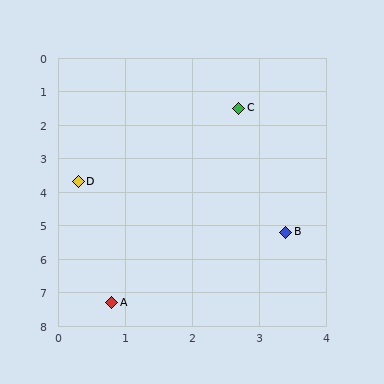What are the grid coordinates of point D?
Point D is at approximately (0.3, 3.7).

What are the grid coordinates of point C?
Point C is at approximately (2.7, 1.5).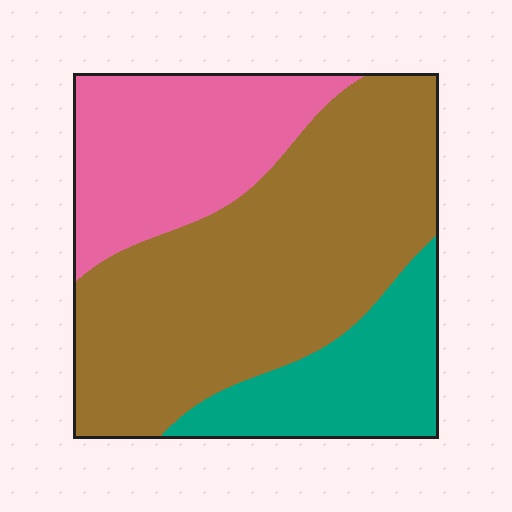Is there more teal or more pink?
Pink.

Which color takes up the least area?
Teal, at roughly 20%.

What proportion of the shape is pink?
Pink covers about 25% of the shape.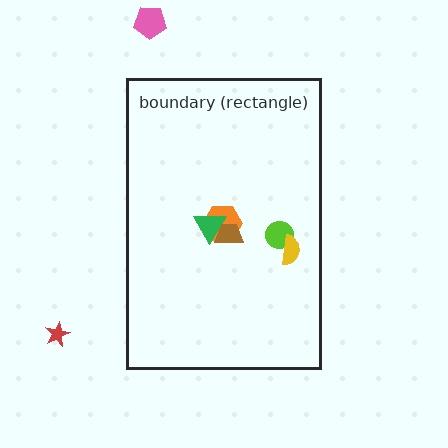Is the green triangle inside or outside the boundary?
Inside.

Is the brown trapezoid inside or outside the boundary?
Inside.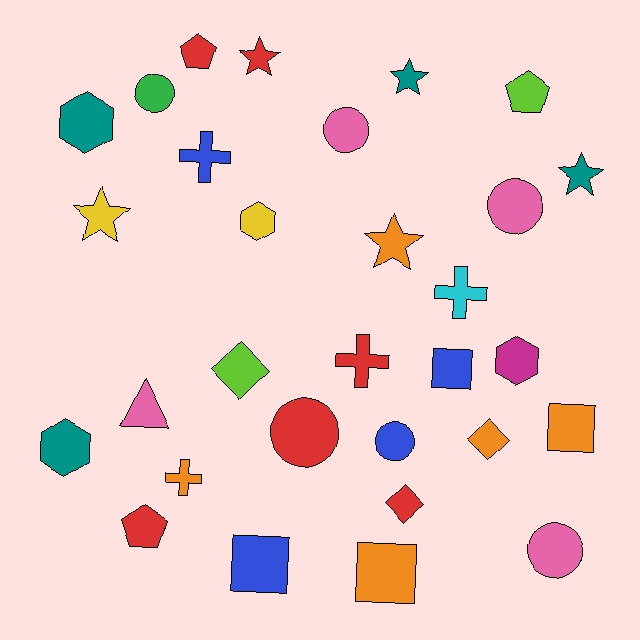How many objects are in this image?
There are 30 objects.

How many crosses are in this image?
There are 4 crosses.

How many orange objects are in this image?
There are 5 orange objects.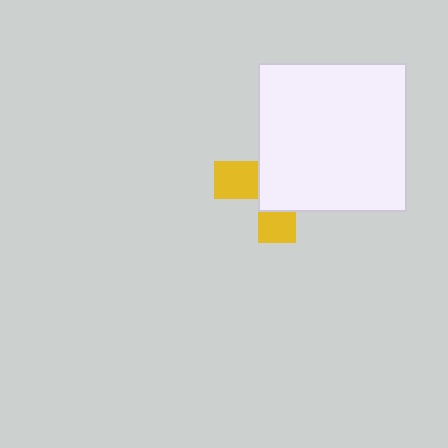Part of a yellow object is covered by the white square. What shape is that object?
It is a cross.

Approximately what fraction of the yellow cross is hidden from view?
Roughly 64% of the yellow cross is hidden behind the white square.